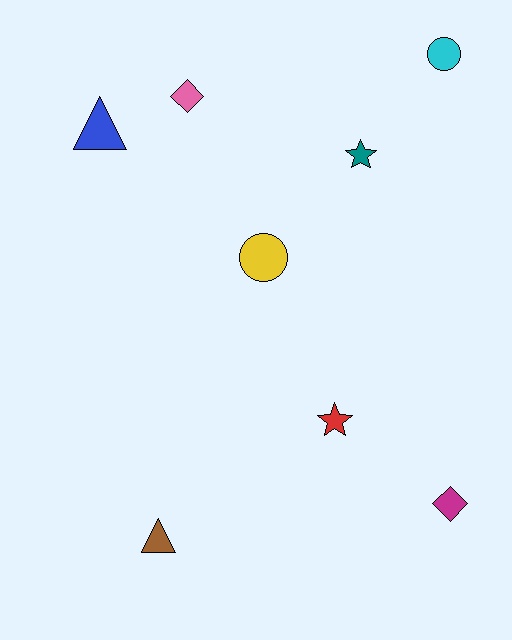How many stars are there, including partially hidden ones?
There are 2 stars.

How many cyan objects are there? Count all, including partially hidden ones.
There is 1 cyan object.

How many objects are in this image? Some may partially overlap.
There are 8 objects.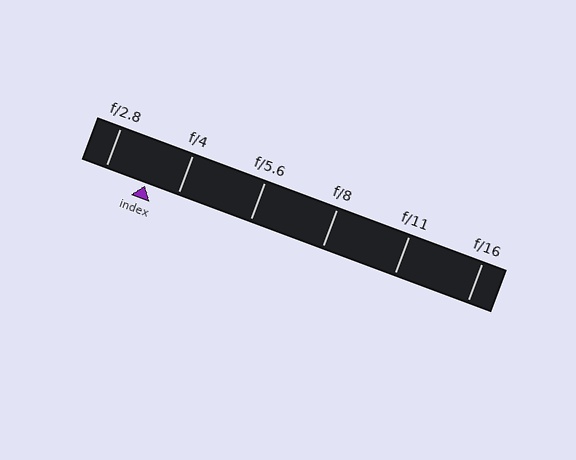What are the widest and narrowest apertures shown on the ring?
The widest aperture shown is f/2.8 and the narrowest is f/16.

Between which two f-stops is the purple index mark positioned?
The index mark is between f/2.8 and f/4.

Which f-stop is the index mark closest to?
The index mark is closest to f/4.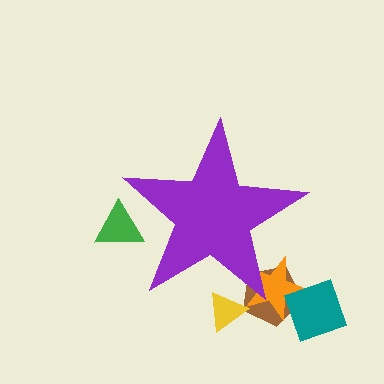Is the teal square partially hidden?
No, the teal square is fully visible.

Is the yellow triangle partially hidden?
Yes, the yellow triangle is partially hidden behind the purple star.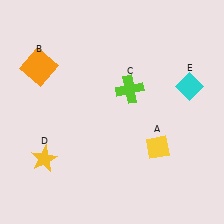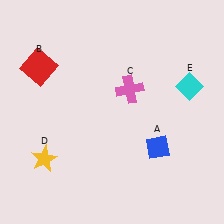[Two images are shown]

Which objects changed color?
A changed from yellow to blue. B changed from orange to red. C changed from lime to pink.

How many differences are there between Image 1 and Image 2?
There are 3 differences between the two images.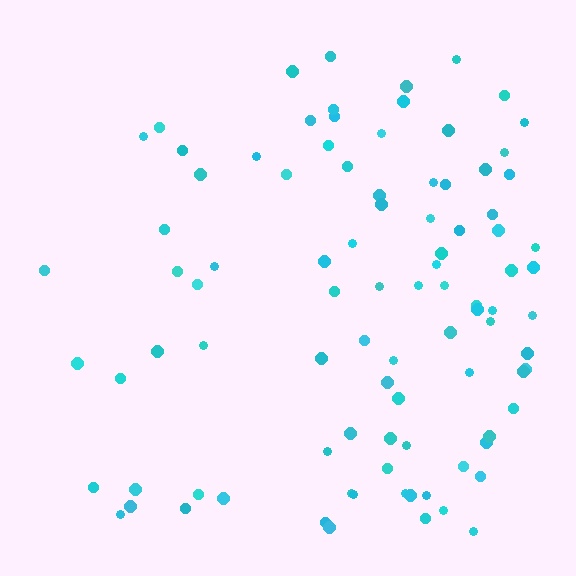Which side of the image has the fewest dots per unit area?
The left.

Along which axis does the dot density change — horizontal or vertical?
Horizontal.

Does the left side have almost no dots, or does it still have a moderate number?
Still a moderate number, just noticeably fewer than the right.